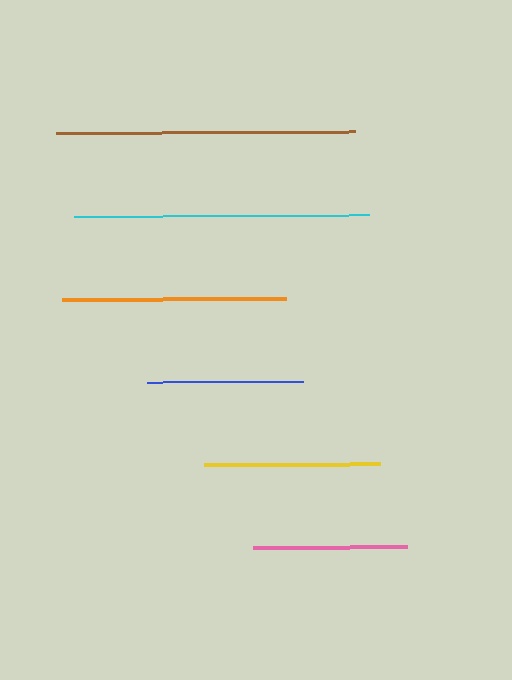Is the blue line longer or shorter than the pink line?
The blue line is longer than the pink line.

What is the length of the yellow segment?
The yellow segment is approximately 176 pixels long.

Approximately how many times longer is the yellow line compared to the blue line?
The yellow line is approximately 1.1 times the length of the blue line.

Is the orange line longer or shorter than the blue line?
The orange line is longer than the blue line.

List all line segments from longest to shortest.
From longest to shortest: brown, cyan, orange, yellow, blue, pink.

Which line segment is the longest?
The brown line is the longest at approximately 299 pixels.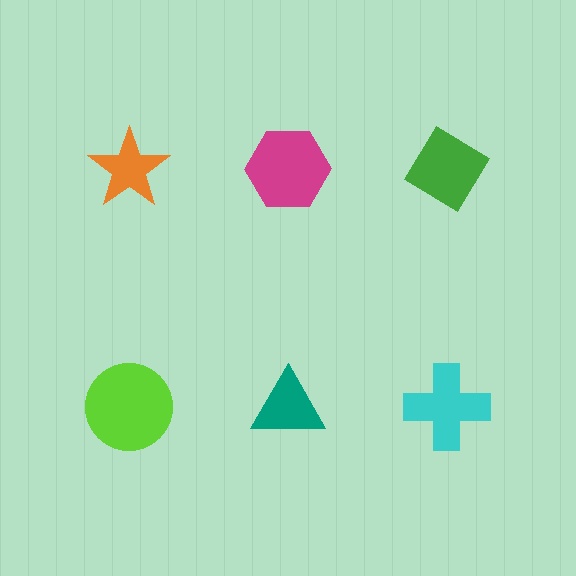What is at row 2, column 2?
A teal triangle.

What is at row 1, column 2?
A magenta hexagon.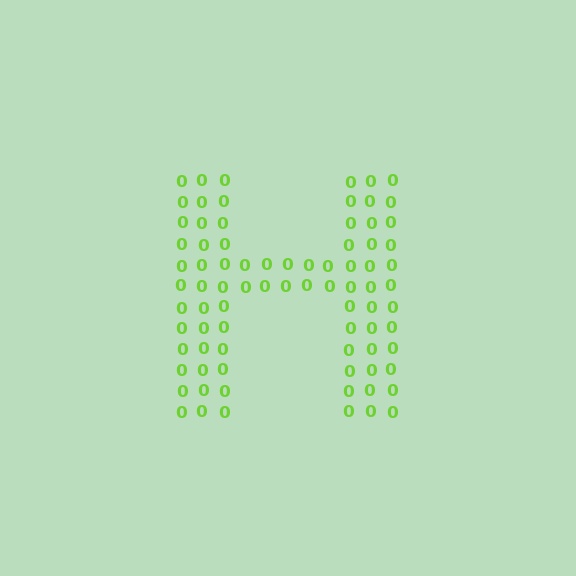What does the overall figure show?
The overall figure shows the letter H.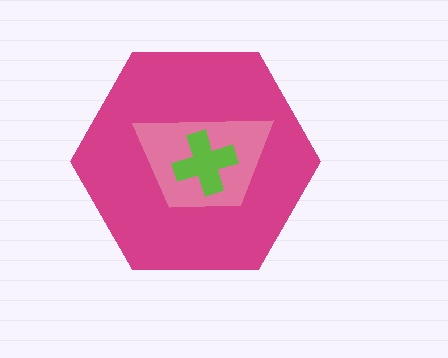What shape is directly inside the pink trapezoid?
The lime cross.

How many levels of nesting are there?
3.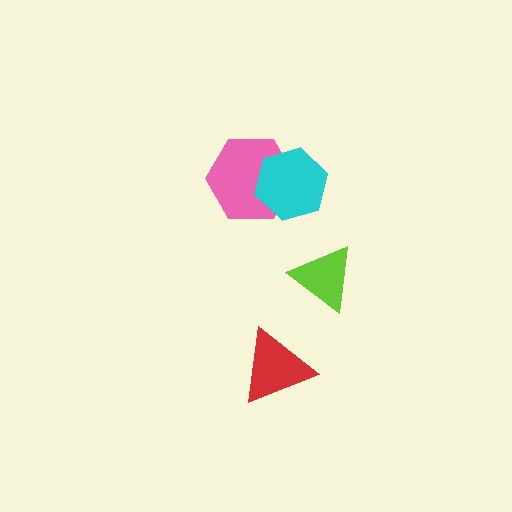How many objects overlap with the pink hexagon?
1 object overlaps with the pink hexagon.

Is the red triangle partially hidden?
No, no other shape covers it.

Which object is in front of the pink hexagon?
The cyan hexagon is in front of the pink hexagon.